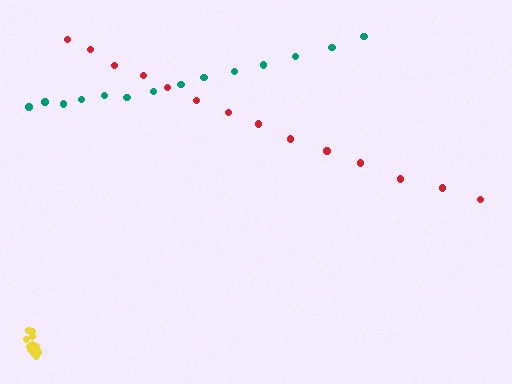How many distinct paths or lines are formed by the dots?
There are 3 distinct paths.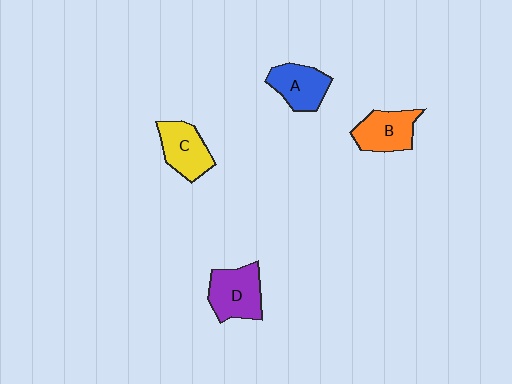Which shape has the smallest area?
Shape A (blue).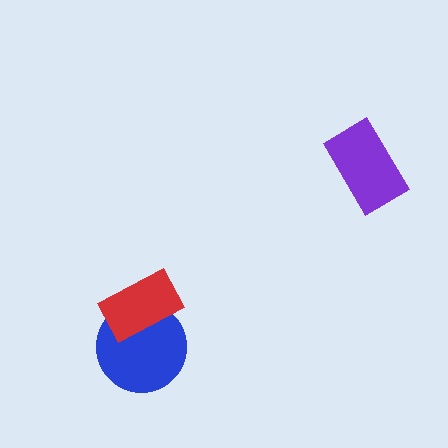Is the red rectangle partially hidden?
No, no other shape covers it.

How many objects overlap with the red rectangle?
1 object overlaps with the red rectangle.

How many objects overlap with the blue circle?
1 object overlaps with the blue circle.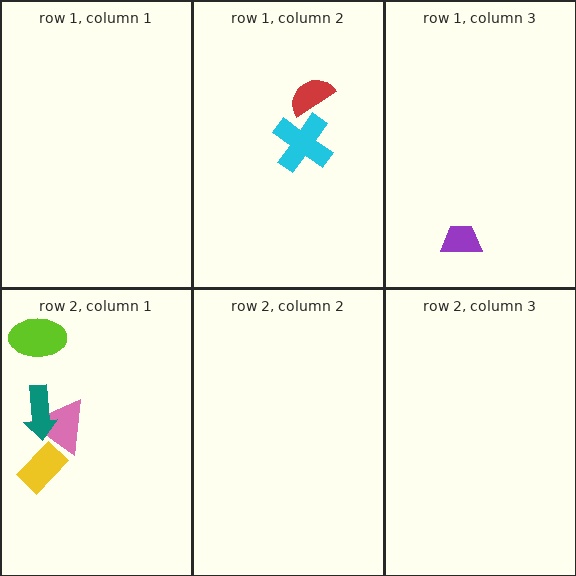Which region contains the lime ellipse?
The row 2, column 1 region.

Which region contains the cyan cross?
The row 1, column 2 region.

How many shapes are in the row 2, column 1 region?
4.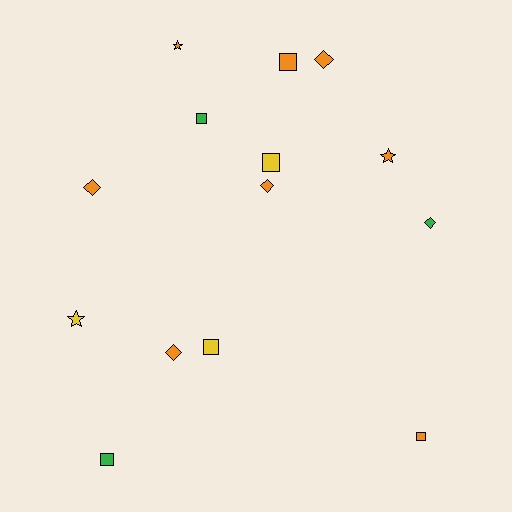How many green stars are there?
There are no green stars.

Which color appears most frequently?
Orange, with 8 objects.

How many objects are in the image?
There are 14 objects.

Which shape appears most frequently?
Square, with 6 objects.